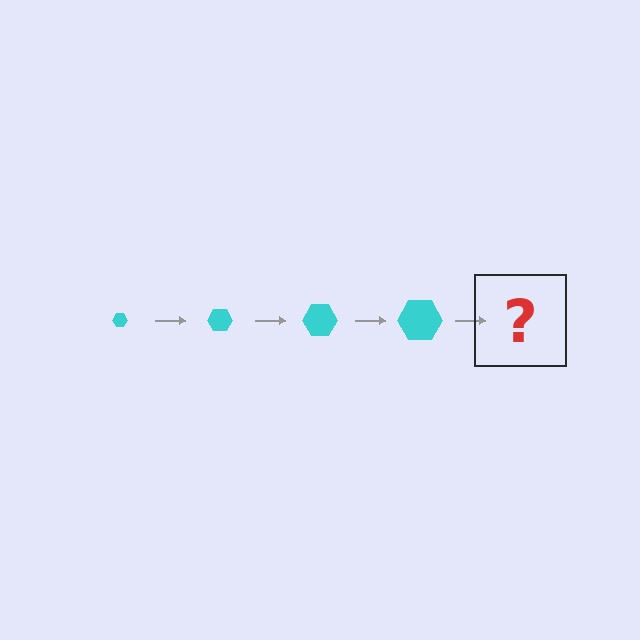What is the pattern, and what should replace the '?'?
The pattern is that the hexagon gets progressively larger each step. The '?' should be a cyan hexagon, larger than the previous one.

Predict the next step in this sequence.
The next step is a cyan hexagon, larger than the previous one.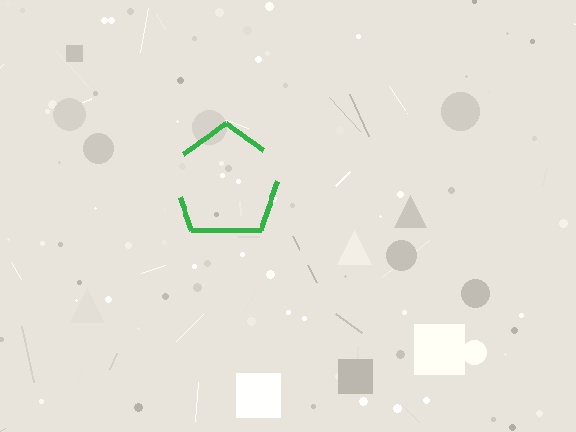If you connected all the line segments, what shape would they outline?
They would outline a pentagon.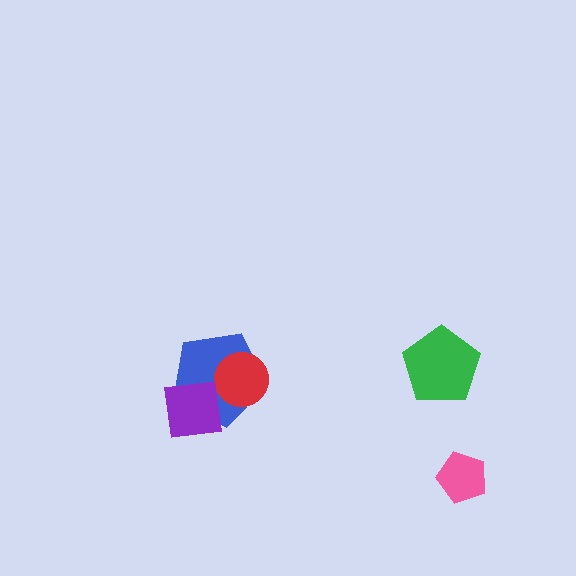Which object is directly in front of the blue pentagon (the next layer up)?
The red circle is directly in front of the blue pentagon.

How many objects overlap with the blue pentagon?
2 objects overlap with the blue pentagon.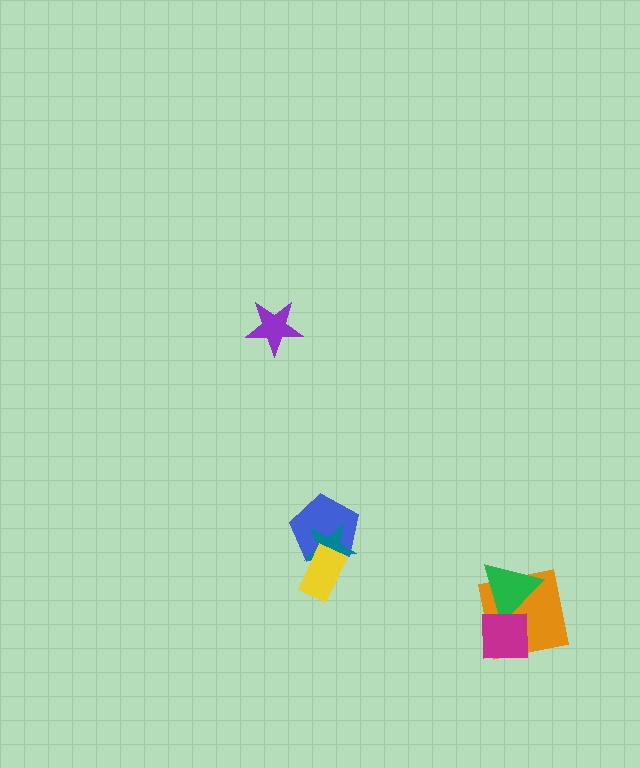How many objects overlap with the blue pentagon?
2 objects overlap with the blue pentagon.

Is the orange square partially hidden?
Yes, it is partially covered by another shape.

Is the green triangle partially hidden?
Yes, it is partially covered by another shape.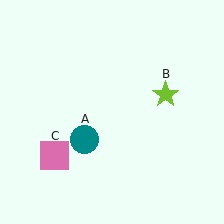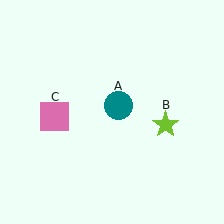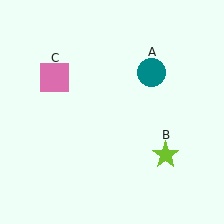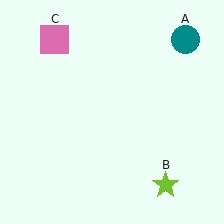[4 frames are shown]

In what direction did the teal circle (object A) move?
The teal circle (object A) moved up and to the right.